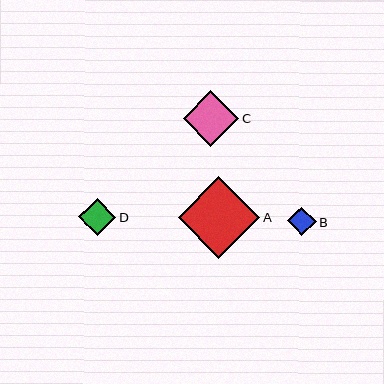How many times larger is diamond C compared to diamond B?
Diamond C is approximately 2.0 times the size of diamond B.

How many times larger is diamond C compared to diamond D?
Diamond C is approximately 1.5 times the size of diamond D.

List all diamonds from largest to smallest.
From largest to smallest: A, C, D, B.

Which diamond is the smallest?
Diamond B is the smallest with a size of approximately 28 pixels.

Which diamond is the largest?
Diamond A is the largest with a size of approximately 82 pixels.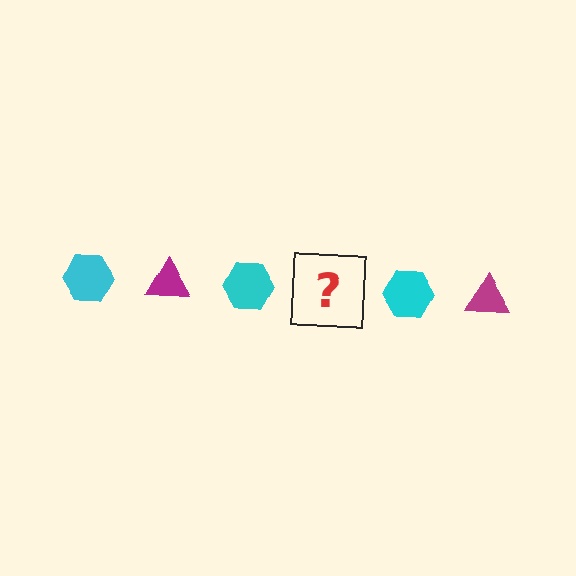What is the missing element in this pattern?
The missing element is a magenta triangle.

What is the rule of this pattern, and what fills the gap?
The rule is that the pattern alternates between cyan hexagon and magenta triangle. The gap should be filled with a magenta triangle.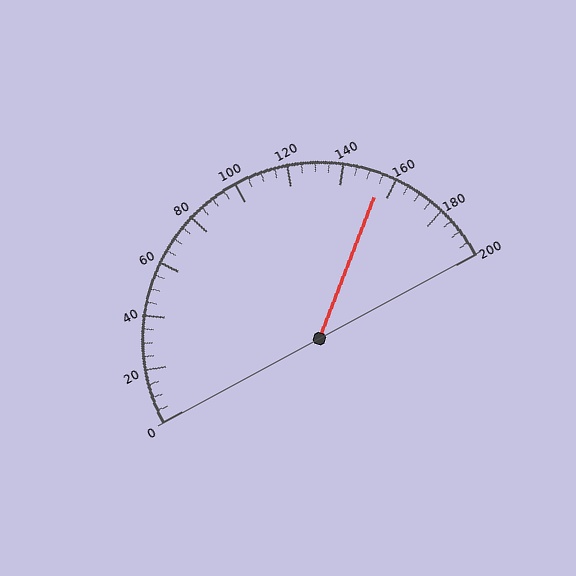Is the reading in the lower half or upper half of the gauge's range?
The reading is in the upper half of the range (0 to 200).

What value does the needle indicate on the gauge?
The needle indicates approximately 155.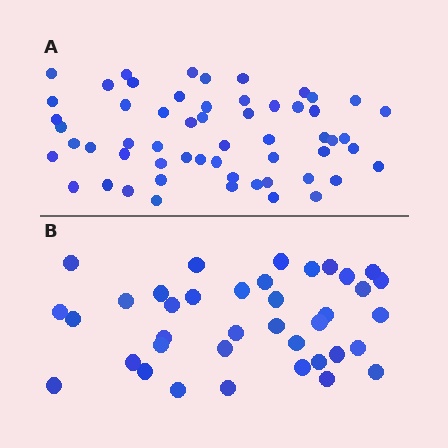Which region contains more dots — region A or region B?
Region A (the top region) has more dots.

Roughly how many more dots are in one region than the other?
Region A has approximately 20 more dots than region B.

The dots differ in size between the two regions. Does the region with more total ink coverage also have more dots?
No. Region B has more total ink coverage because its dots are larger, but region A actually contains more individual dots. Total area can be misleading — the number of items is what matters here.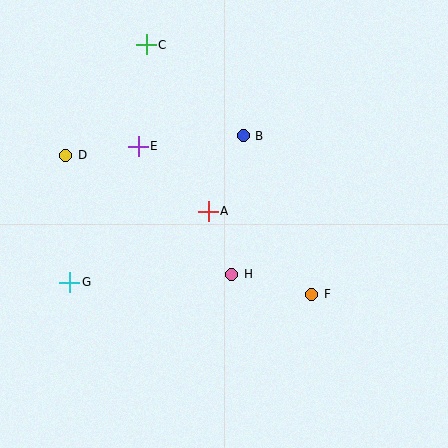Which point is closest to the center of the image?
Point A at (208, 211) is closest to the center.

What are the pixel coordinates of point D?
Point D is at (66, 155).